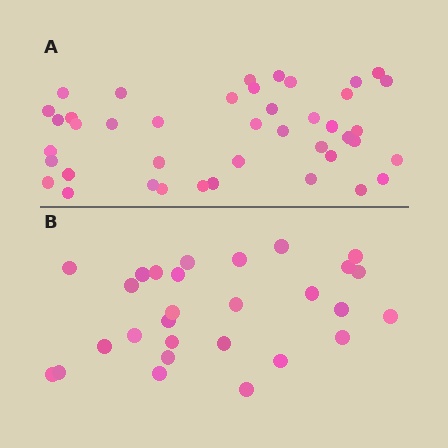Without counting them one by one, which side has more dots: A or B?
Region A (the top region) has more dots.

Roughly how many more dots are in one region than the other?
Region A has approximately 15 more dots than region B.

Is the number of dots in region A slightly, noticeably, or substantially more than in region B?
Region A has substantially more. The ratio is roughly 1.5 to 1.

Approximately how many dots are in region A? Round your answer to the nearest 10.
About 40 dots. (The exact count is 42, which rounds to 40.)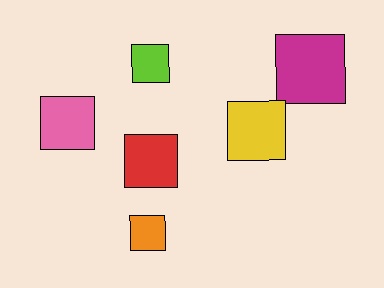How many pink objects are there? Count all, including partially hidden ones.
There is 1 pink object.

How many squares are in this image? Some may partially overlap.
There are 6 squares.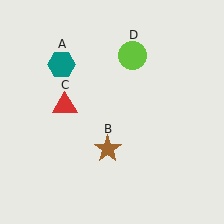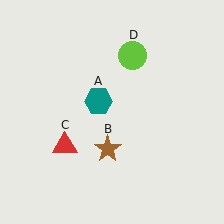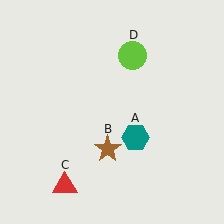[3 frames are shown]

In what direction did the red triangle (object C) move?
The red triangle (object C) moved down.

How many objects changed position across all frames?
2 objects changed position: teal hexagon (object A), red triangle (object C).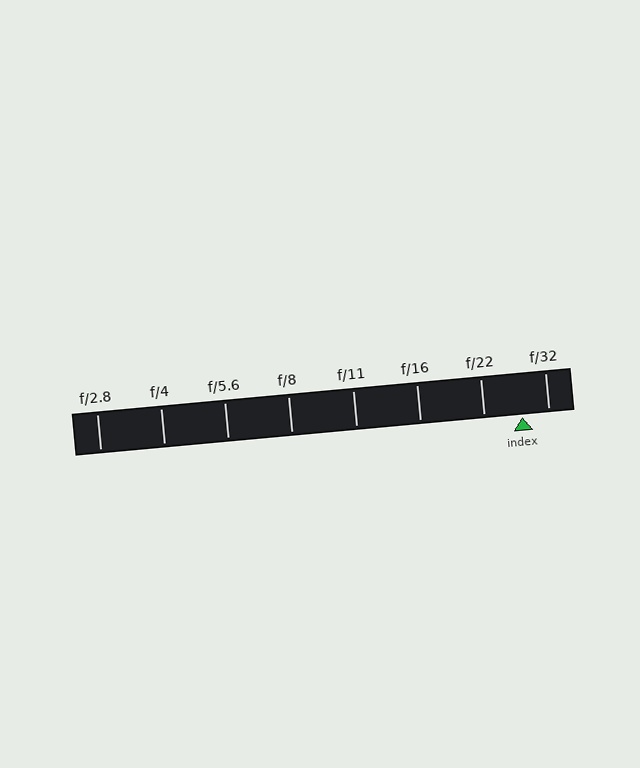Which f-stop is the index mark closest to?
The index mark is closest to f/32.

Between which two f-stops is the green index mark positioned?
The index mark is between f/22 and f/32.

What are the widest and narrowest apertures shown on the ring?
The widest aperture shown is f/2.8 and the narrowest is f/32.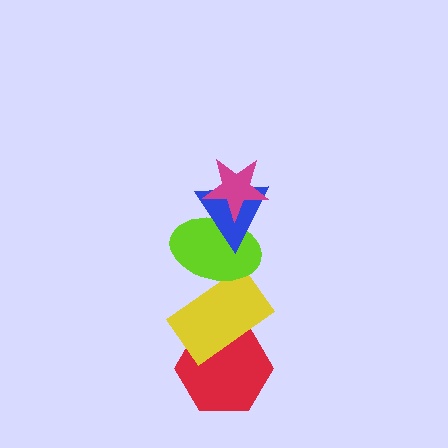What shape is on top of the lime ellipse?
The blue triangle is on top of the lime ellipse.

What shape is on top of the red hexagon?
The yellow rectangle is on top of the red hexagon.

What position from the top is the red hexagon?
The red hexagon is 5th from the top.